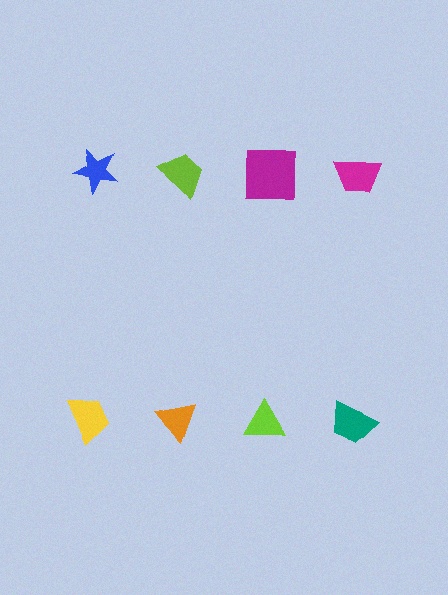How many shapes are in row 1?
4 shapes.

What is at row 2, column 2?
An orange triangle.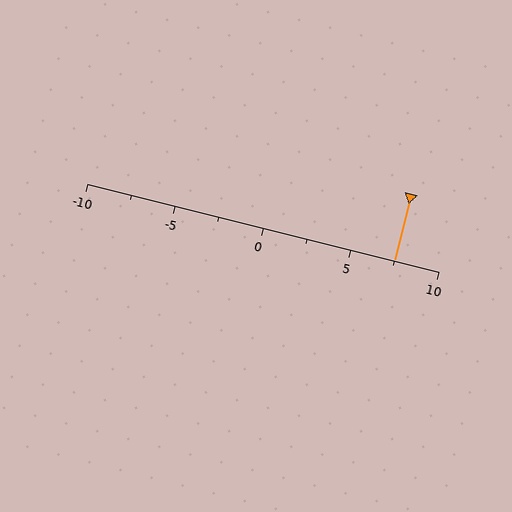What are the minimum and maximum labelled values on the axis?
The axis runs from -10 to 10.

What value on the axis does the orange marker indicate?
The marker indicates approximately 7.5.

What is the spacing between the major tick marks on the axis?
The major ticks are spaced 5 apart.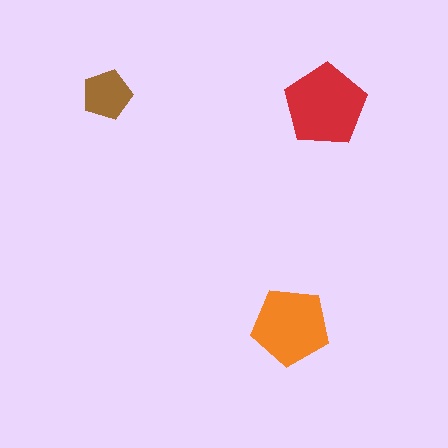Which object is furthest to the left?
The brown pentagon is leftmost.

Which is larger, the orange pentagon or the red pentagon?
The red one.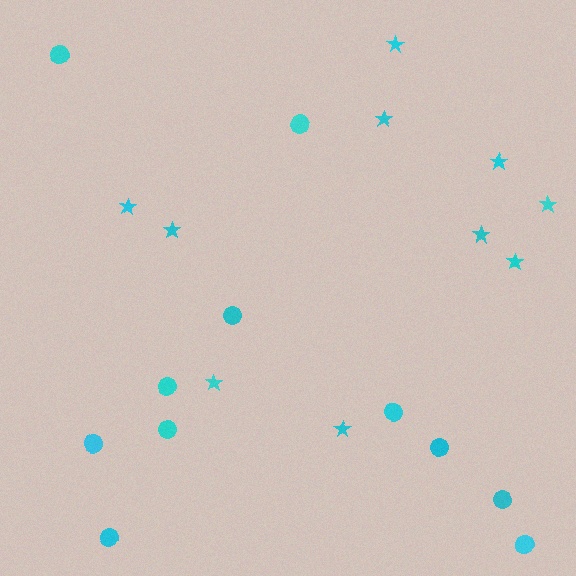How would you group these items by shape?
There are 2 groups: one group of circles (11) and one group of stars (10).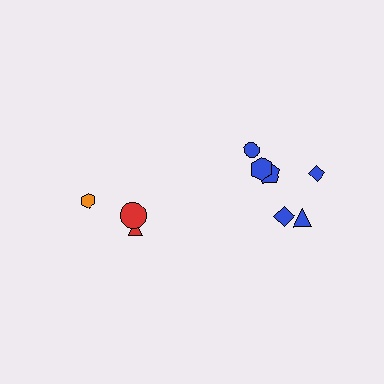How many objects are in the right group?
There are 6 objects.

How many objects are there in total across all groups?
There are 9 objects.